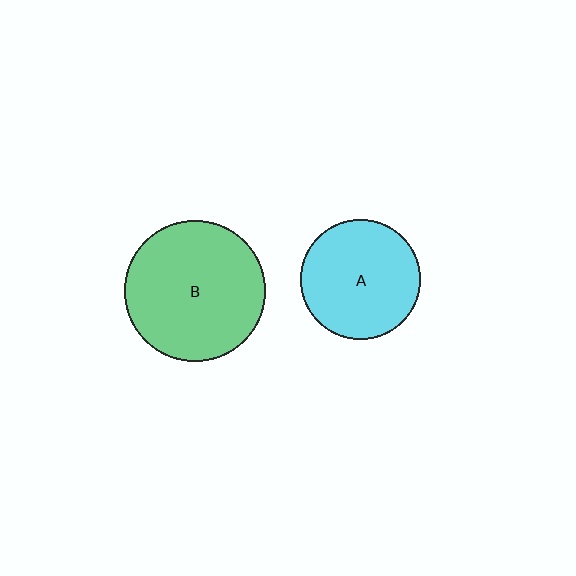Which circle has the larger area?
Circle B (green).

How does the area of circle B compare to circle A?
Approximately 1.4 times.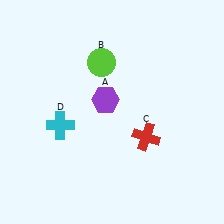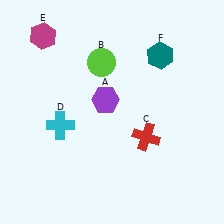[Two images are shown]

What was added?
A magenta hexagon (E), a teal hexagon (F) were added in Image 2.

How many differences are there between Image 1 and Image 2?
There are 2 differences between the two images.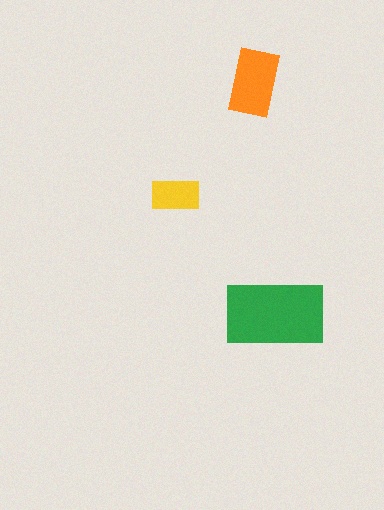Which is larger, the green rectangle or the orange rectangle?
The green one.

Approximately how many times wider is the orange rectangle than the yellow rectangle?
About 1.5 times wider.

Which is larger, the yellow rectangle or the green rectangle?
The green one.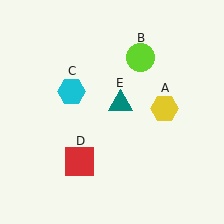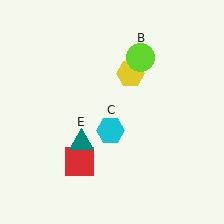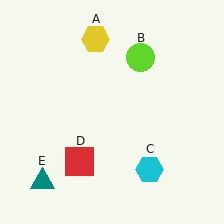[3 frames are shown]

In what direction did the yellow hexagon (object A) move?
The yellow hexagon (object A) moved up and to the left.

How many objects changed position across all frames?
3 objects changed position: yellow hexagon (object A), cyan hexagon (object C), teal triangle (object E).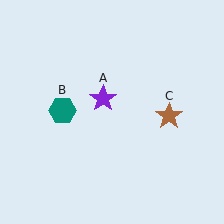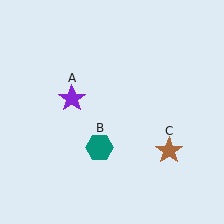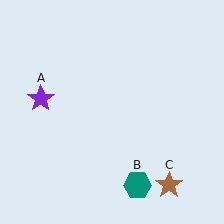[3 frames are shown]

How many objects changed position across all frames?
3 objects changed position: purple star (object A), teal hexagon (object B), brown star (object C).